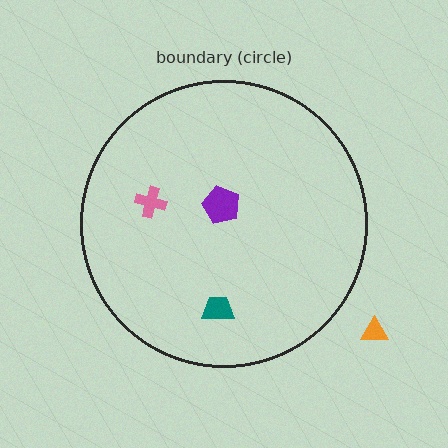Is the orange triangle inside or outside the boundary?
Outside.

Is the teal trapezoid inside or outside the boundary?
Inside.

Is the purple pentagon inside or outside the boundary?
Inside.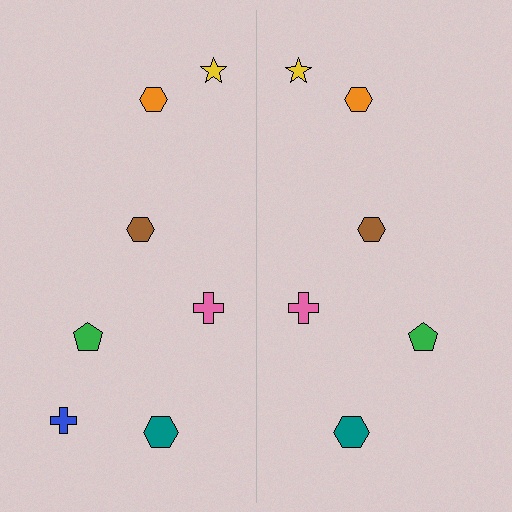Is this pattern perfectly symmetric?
No, the pattern is not perfectly symmetric. A blue cross is missing from the right side.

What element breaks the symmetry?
A blue cross is missing from the right side.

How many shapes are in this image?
There are 13 shapes in this image.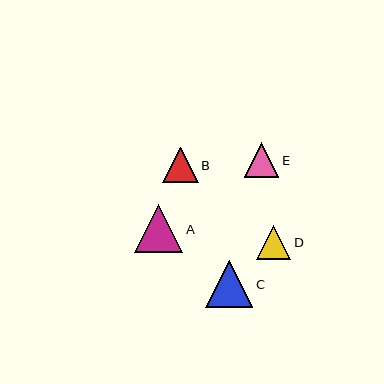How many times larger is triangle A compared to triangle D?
Triangle A is approximately 1.4 times the size of triangle D.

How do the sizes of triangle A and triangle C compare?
Triangle A and triangle C are approximately the same size.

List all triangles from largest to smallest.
From largest to smallest: A, C, B, E, D.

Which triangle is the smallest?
Triangle D is the smallest with a size of approximately 34 pixels.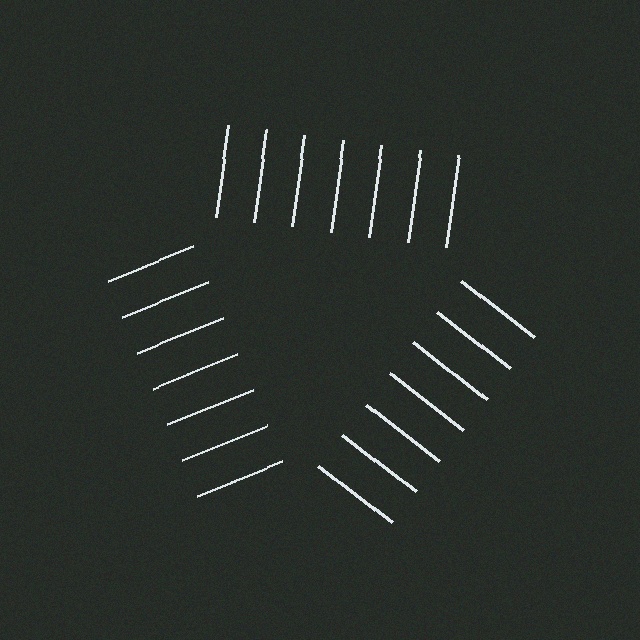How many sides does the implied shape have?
3 sides — the line-ends trace a triangle.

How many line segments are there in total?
21 — 7 along each of the 3 edges.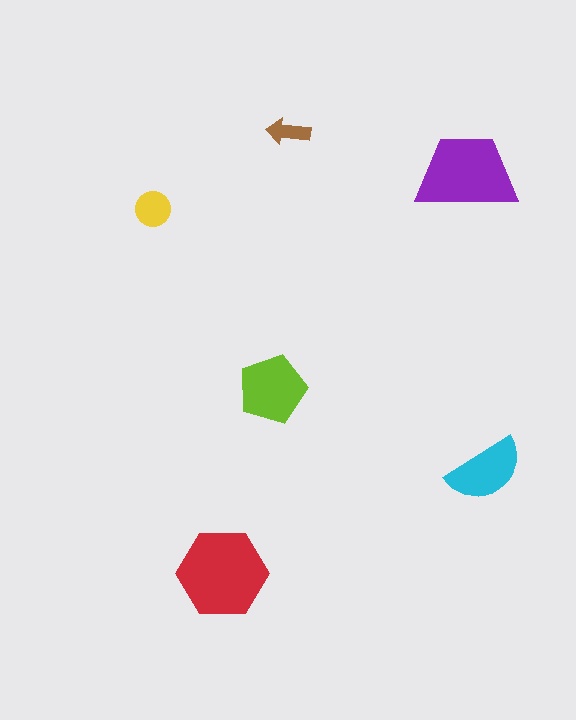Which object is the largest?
The red hexagon.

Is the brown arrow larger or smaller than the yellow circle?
Smaller.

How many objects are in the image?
There are 6 objects in the image.